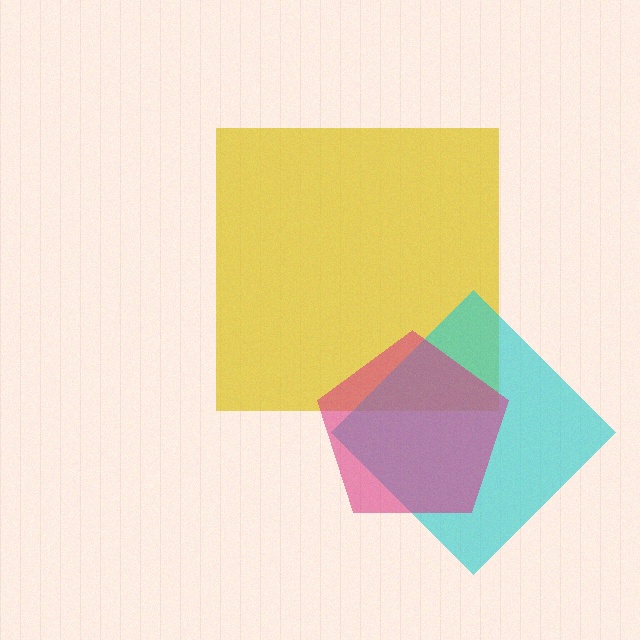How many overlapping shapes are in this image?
There are 3 overlapping shapes in the image.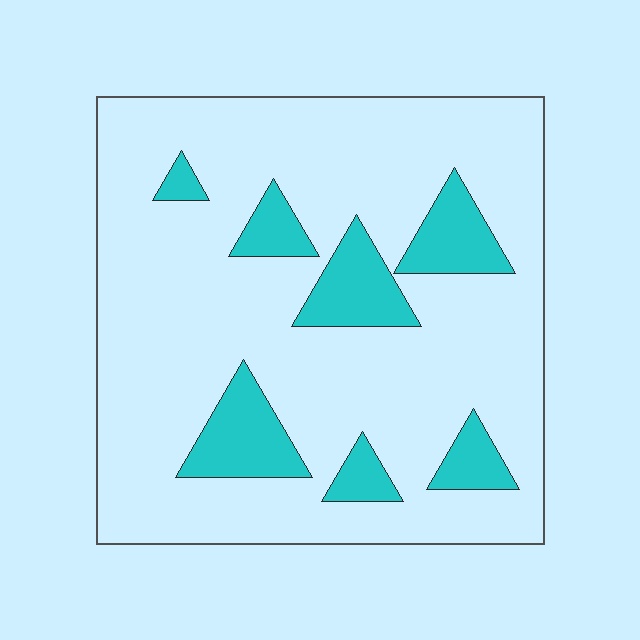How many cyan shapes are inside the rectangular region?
7.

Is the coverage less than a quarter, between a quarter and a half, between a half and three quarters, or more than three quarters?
Less than a quarter.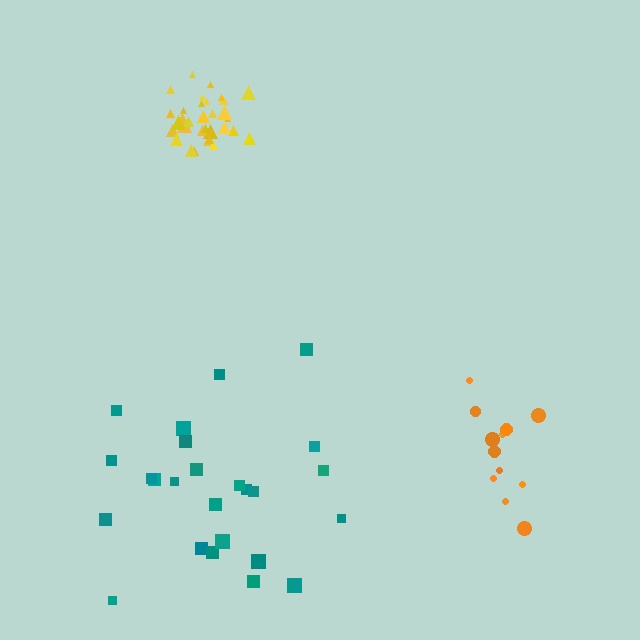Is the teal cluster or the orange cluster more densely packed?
Orange.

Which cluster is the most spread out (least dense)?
Teal.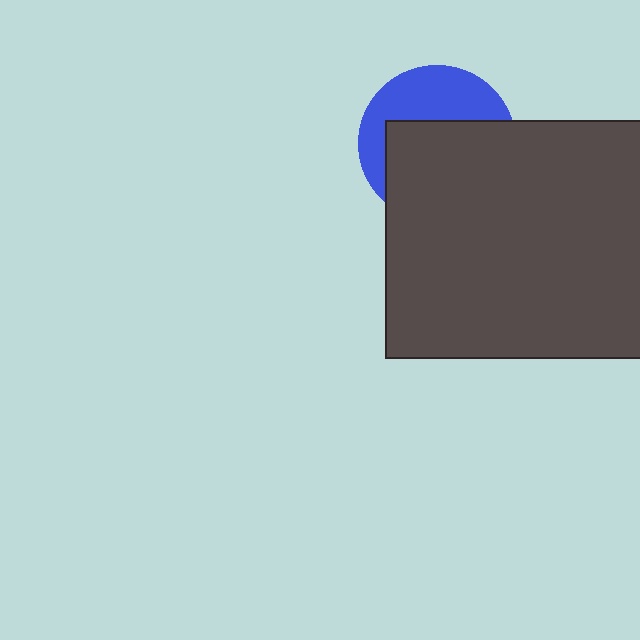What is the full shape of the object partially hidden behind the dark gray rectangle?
The partially hidden object is a blue circle.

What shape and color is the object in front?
The object in front is a dark gray rectangle.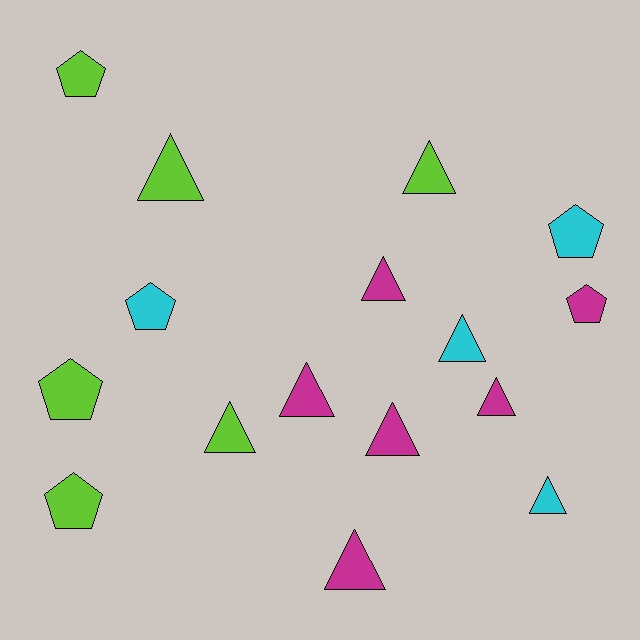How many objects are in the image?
There are 16 objects.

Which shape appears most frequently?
Triangle, with 10 objects.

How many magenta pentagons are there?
There is 1 magenta pentagon.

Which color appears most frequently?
Lime, with 6 objects.